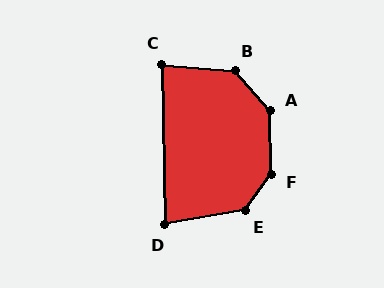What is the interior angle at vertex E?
Approximately 136 degrees (obtuse).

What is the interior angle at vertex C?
Approximately 84 degrees (acute).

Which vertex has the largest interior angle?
F, at approximately 143 degrees.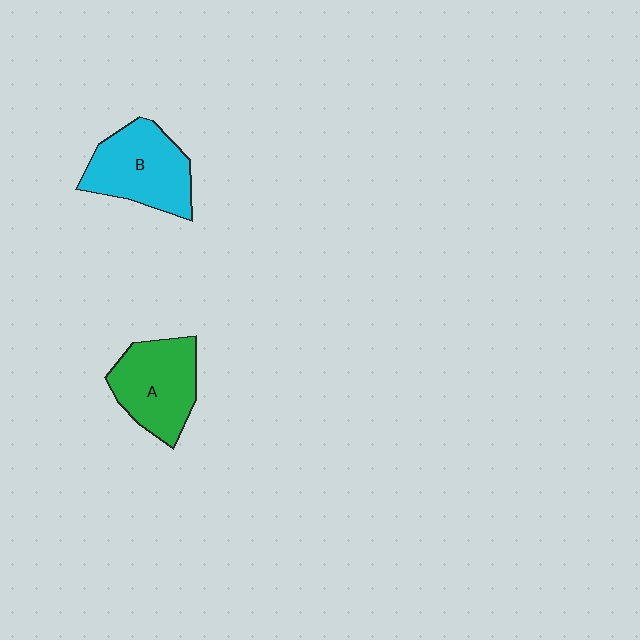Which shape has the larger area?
Shape B (cyan).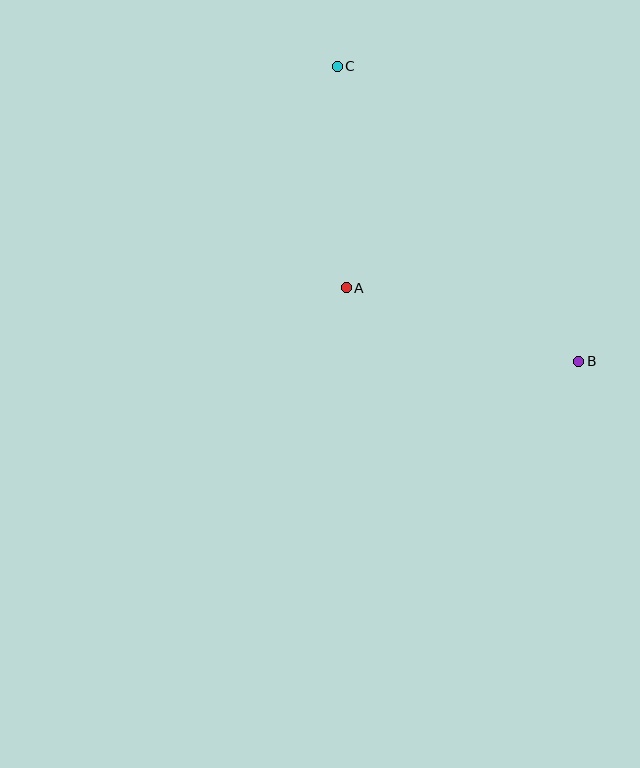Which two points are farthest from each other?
Points B and C are farthest from each other.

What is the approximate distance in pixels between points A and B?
The distance between A and B is approximately 244 pixels.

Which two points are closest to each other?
Points A and C are closest to each other.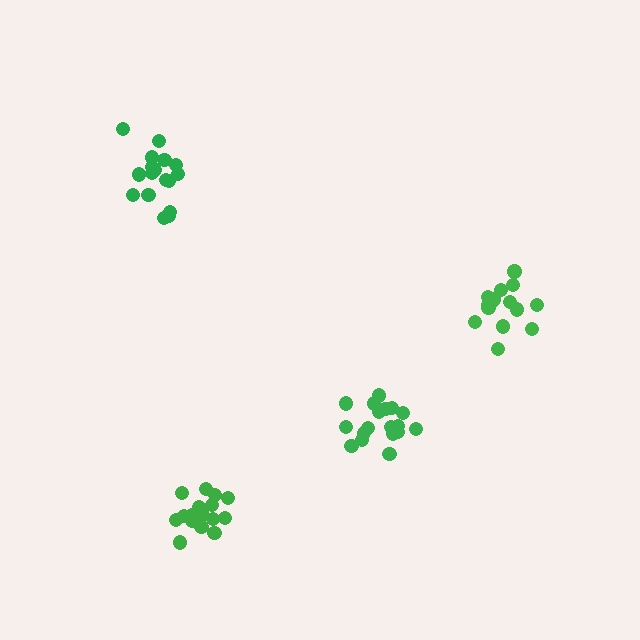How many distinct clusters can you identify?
There are 4 distinct clusters.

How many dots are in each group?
Group 1: 17 dots, Group 2: 15 dots, Group 3: 16 dots, Group 4: 19 dots (67 total).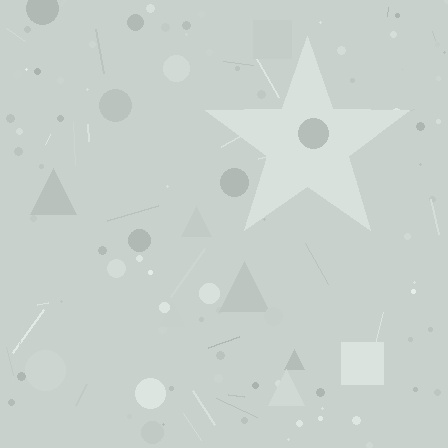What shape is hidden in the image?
A star is hidden in the image.